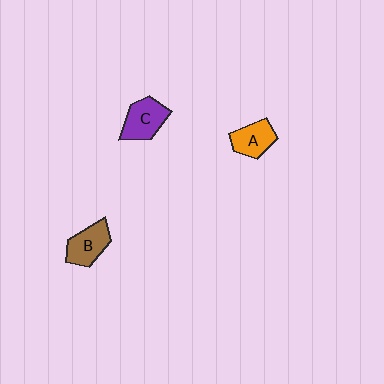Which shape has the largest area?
Shape C (purple).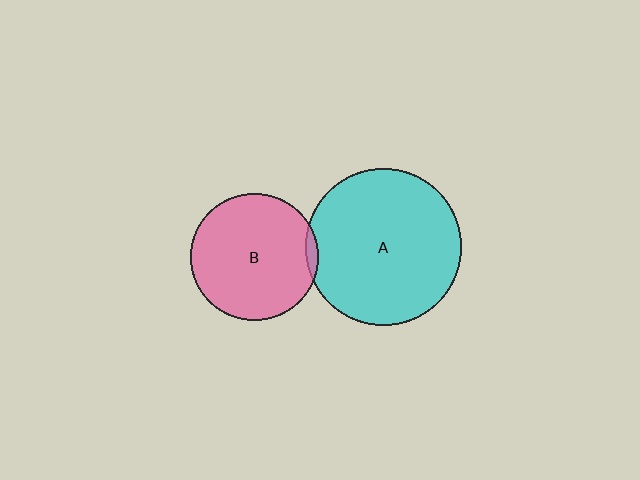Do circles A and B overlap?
Yes.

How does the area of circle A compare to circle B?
Approximately 1.5 times.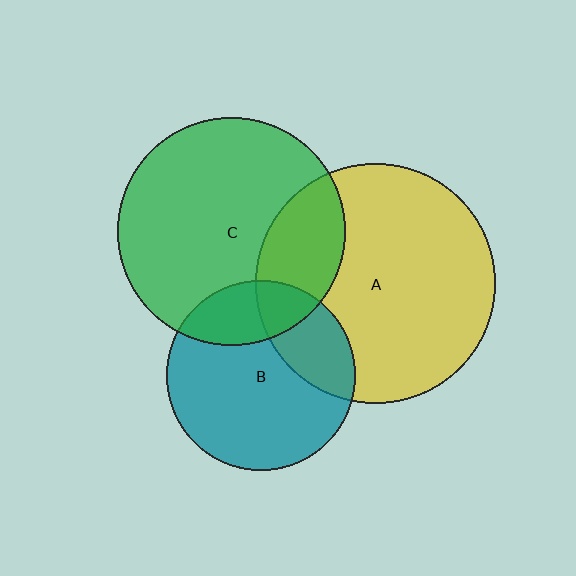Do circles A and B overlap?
Yes.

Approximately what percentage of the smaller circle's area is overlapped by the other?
Approximately 25%.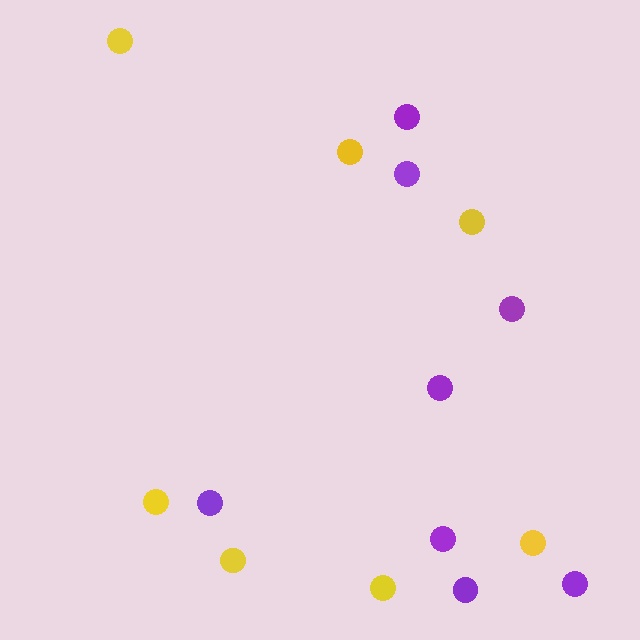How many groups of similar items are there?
There are 2 groups: one group of purple circles (8) and one group of yellow circles (7).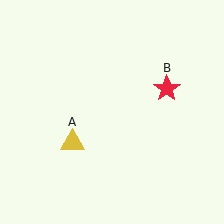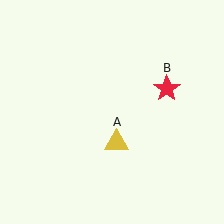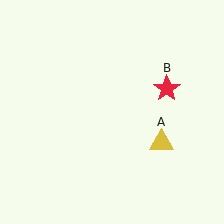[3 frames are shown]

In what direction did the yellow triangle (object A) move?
The yellow triangle (object A) moved right.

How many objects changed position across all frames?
1 object changed position: yellow triangle (object A).